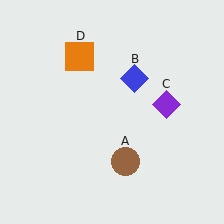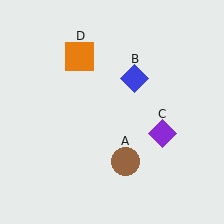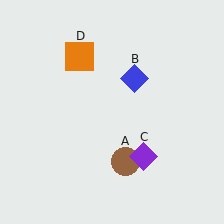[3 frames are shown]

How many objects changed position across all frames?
1 object changed position: purple diamond (object C).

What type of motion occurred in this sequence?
The purple diamond (object C) rotated clockwise around the center of the scene.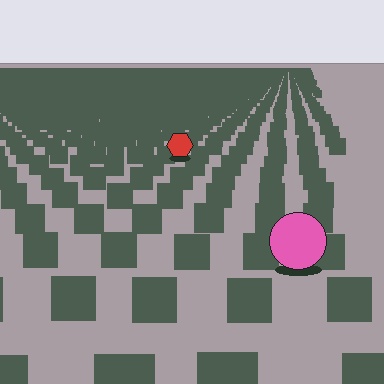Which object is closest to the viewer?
The pink circle is closest. The texture marks near it are larger and more spread out.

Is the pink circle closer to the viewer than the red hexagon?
Yes. The pink circle is closer — you can tell from the texture gradient: the ground texture is coarser near it.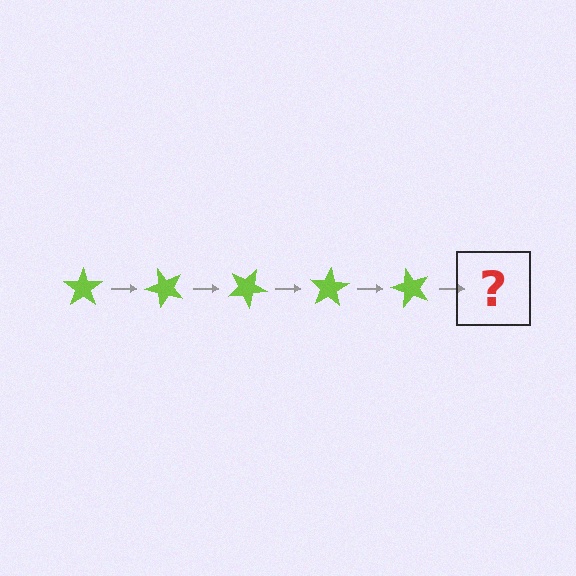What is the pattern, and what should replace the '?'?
The pattern is that the star rotates 50 degrees each step. The '?' should be a lime star rotated 250 degrees.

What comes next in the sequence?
The next element should be a lime star rotated 250 degrees.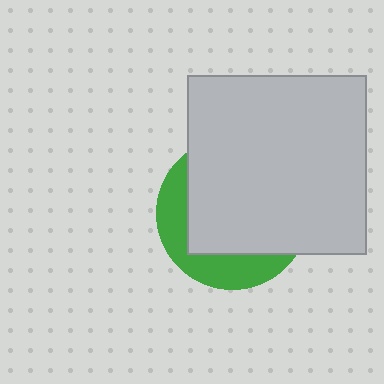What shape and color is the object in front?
The object in front is a light gray square.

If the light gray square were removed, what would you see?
You would see the complete green circle.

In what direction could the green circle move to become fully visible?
The green circle could move toward the lower-left. That would shift it out from behind the light gray square entirely.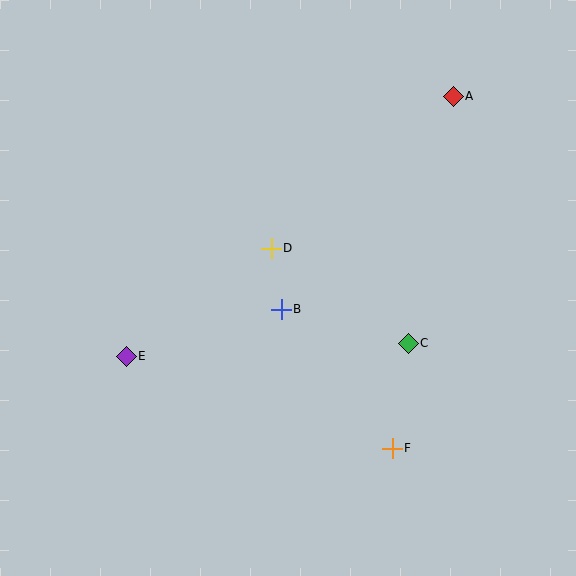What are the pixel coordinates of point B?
Point B is at (281, 309).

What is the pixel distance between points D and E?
The distance between D and E is 181 pixels.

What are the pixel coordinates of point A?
Point A is at (453, 96).